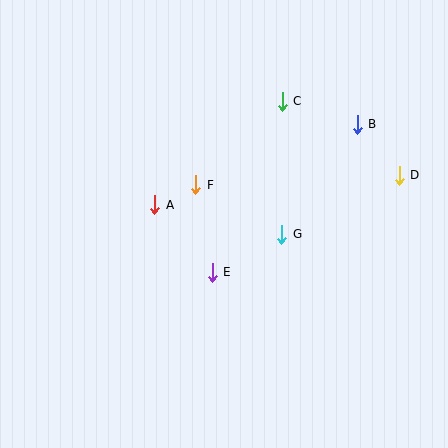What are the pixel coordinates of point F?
Point F is at (196, 185).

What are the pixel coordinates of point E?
Point E is at (212, 272).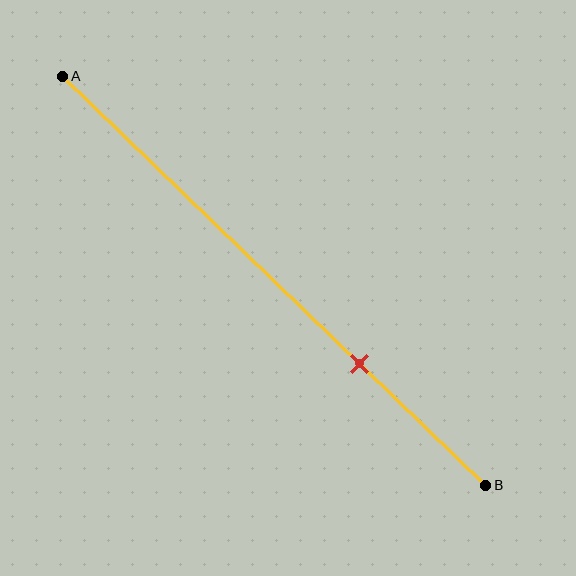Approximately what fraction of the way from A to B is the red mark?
The red mark is approximately 70% of the way from A to B.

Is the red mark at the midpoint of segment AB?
No, the mark is at about 70% from A, not at the 50% midpoint.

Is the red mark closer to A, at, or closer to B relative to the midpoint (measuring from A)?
The red mark is closer to point B than the midpoint of segment AB.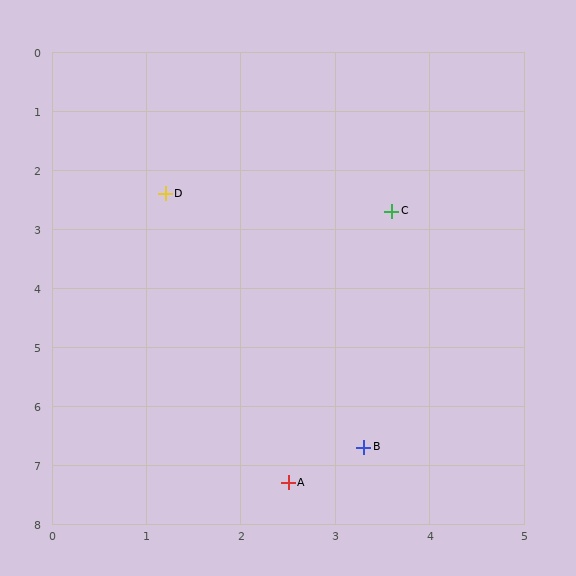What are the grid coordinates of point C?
Point C is at approximately (3.6, 2.7).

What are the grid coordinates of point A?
Point A is at approximately (2.5, 7.3).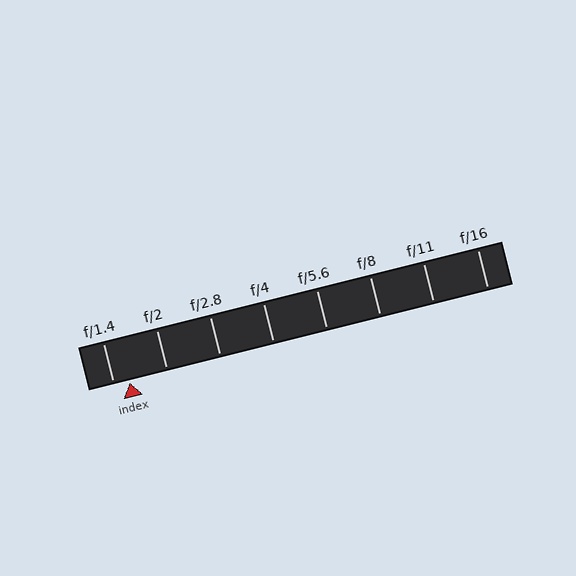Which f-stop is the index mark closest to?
The index mark is closest to f/1.4.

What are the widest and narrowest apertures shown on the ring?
The widest aperture shown is f/1.4 and the narrowest is f/16.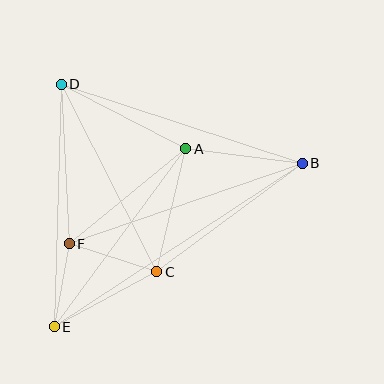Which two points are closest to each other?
Points E and F are closest to each other.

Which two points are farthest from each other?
Points B and E are farthest from each other.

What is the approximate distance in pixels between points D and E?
The distance between D and E is approximately 243 pixels.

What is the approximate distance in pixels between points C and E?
The distance between C and E is approximately 116 pixels.